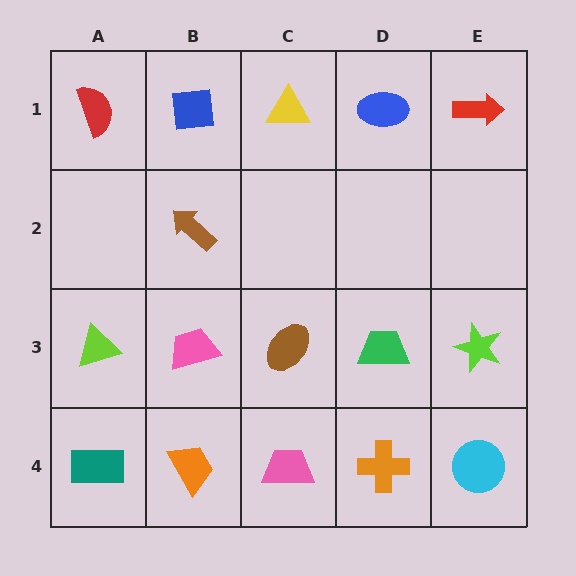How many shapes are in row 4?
5 shapes.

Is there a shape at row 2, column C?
No, that cell is empty.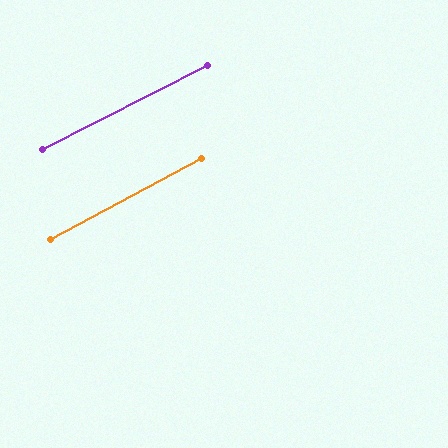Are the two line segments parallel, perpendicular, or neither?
Parallel — their directions differ by only 1.1°.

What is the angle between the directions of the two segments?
Approximately 1 degree.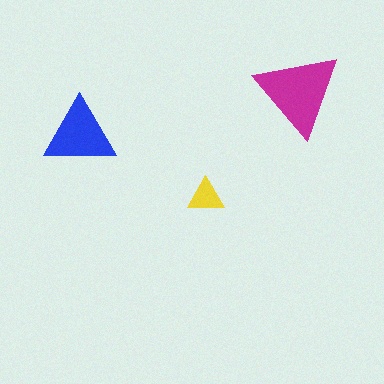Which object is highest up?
The magenta triangle is topmost.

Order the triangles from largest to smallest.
the magenta one, the blue one, the yellow one.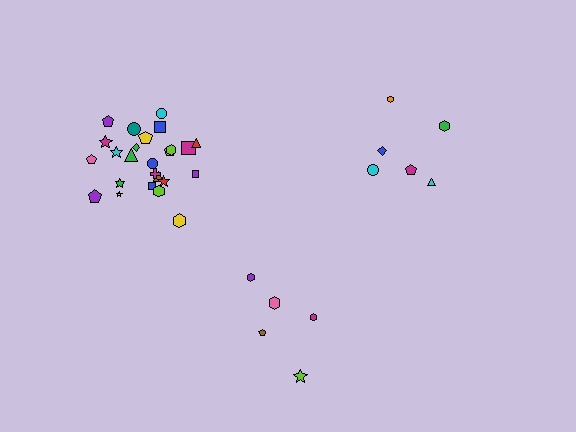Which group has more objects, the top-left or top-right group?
The top-left group.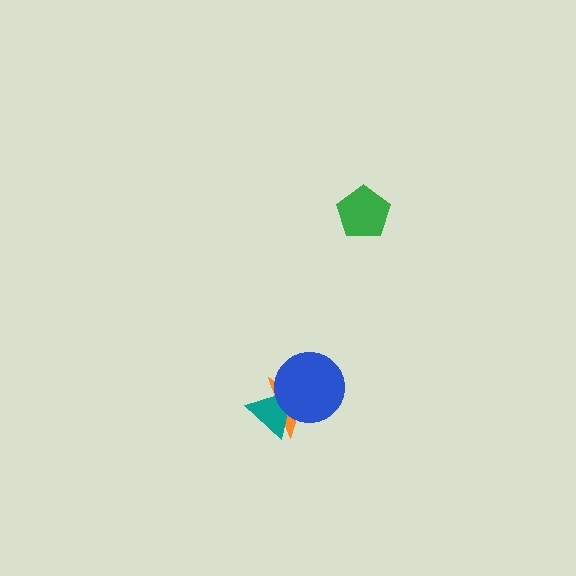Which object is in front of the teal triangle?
The blue circle is in front of the teal triangle.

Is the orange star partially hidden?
Yes, it is partially covered by another shape.